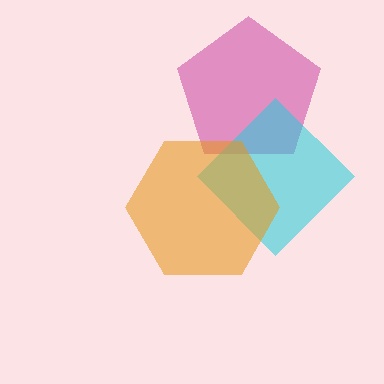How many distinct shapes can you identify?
There are 3 distinct shapes: a magenta pentagon, a cyan diamond, an orange hexagon.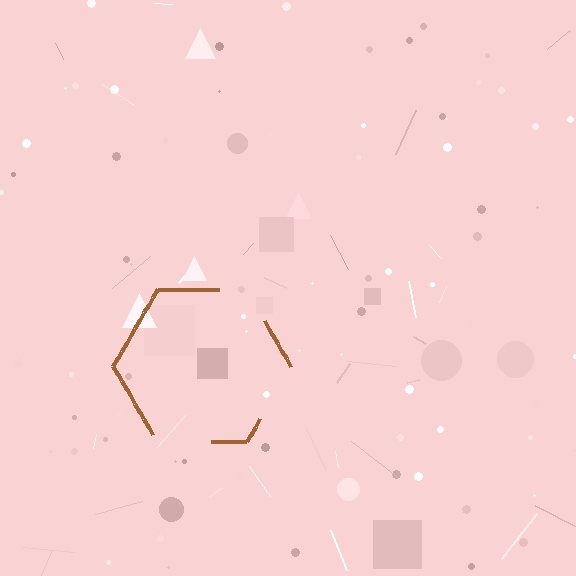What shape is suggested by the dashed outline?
The dashed outline suggests a hexagon.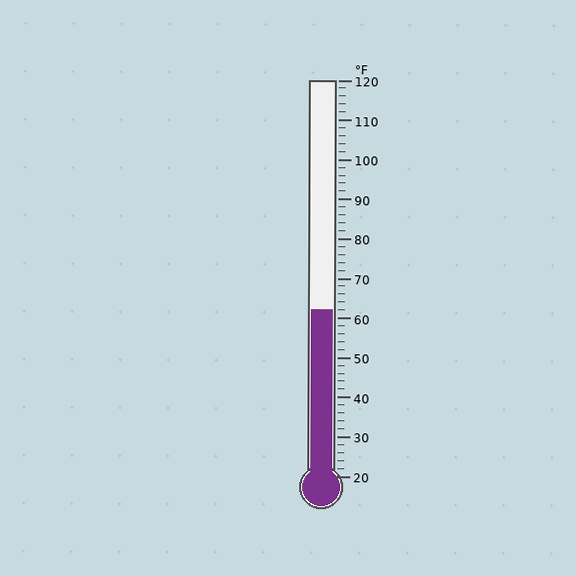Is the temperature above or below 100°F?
The temperature is below 100°F.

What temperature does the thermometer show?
The thermometer shows approximately 62°F.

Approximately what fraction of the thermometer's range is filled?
The thermometer is filled to approximately 40% of its range.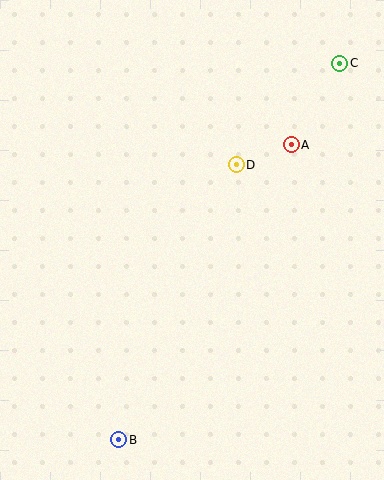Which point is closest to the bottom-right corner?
Point B is closest to the bottom-right corner.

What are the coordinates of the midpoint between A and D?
The midpoint between A and D is at (264, 155).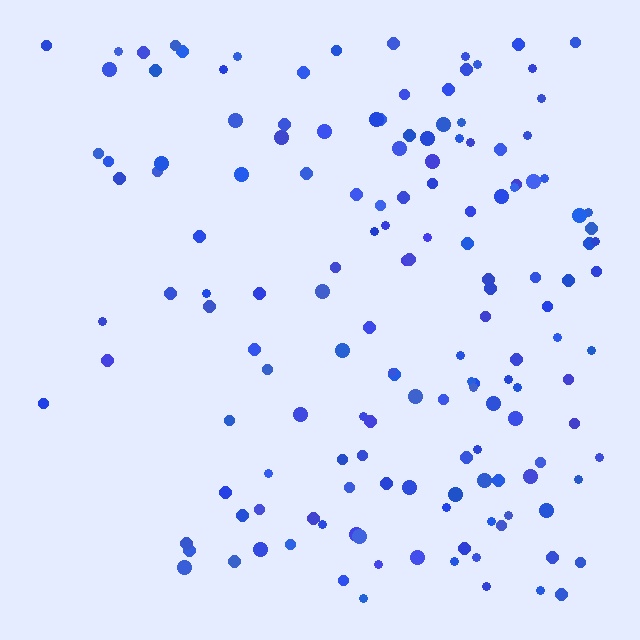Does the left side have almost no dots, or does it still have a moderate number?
Still a moderate number, just noticeably fewer than the right.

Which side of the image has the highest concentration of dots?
The right.